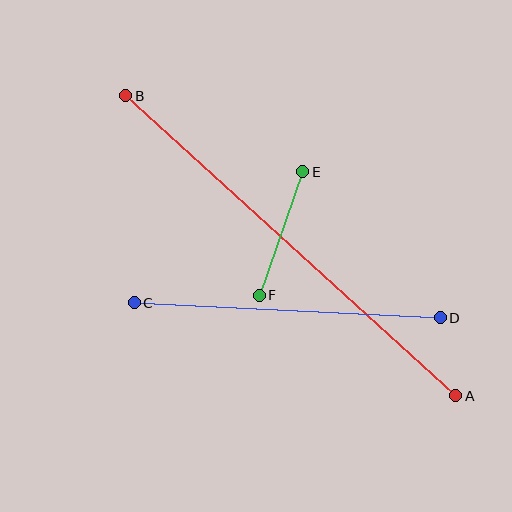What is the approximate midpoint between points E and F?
The midpoint is at approximately (281, 233) pixels.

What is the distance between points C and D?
The distance is approximately 307 pixels.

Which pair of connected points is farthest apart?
Points A and B are farthest apart.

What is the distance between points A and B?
The distance is approximately 446 pixels.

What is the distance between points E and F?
The distance is approximately 131 pixels.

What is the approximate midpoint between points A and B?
The midpoint is at approximately (291, 246) pixels.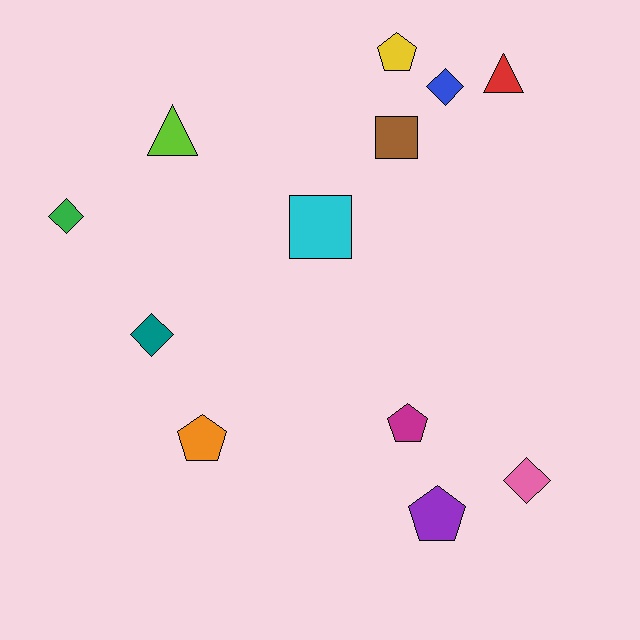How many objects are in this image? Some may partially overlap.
There are 12 objects.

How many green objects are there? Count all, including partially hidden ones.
There is 1 green object.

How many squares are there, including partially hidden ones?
There are 2 squares.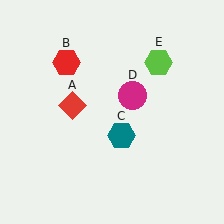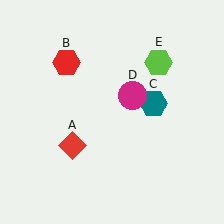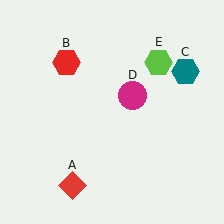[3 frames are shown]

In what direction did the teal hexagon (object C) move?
The teal hexagon (object C) moved up and to the right.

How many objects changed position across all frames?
2 objects changed position: red diamond (object A), teal hexagon (object C).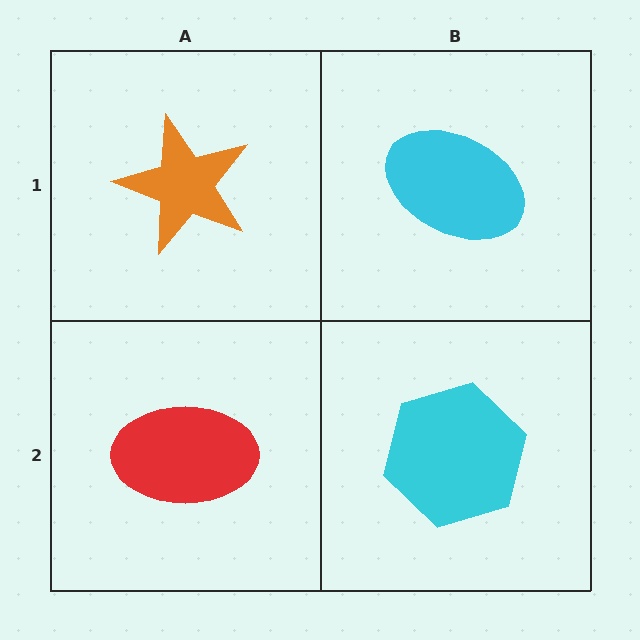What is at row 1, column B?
A cyan ellipse.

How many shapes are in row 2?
2 shapes.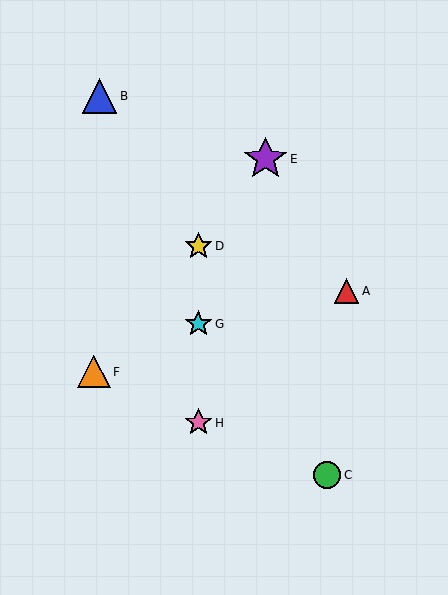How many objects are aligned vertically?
3 objects (D, G, H) are aligned vertically.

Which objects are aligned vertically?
Objects D, G, H are aligned vertically.